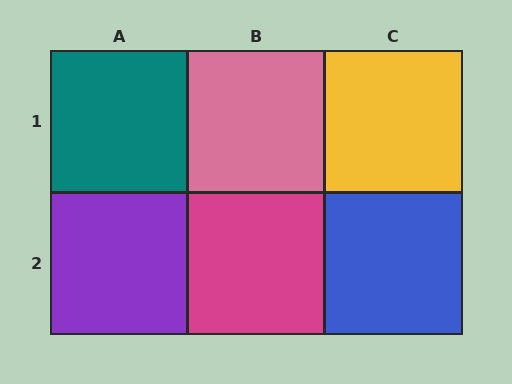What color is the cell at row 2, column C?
Blue.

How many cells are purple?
1 cell is purple.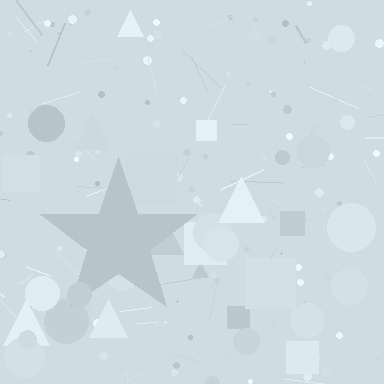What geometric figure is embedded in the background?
A star is embedded in the background.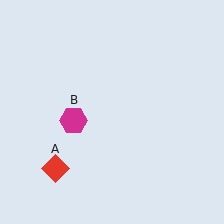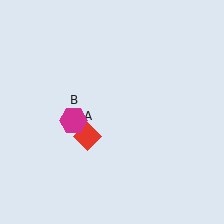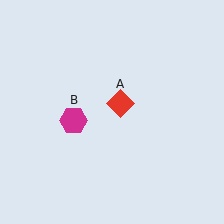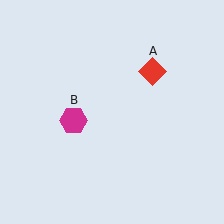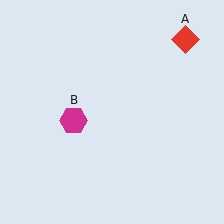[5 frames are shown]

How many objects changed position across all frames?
1 object changed position: red diamond (object A).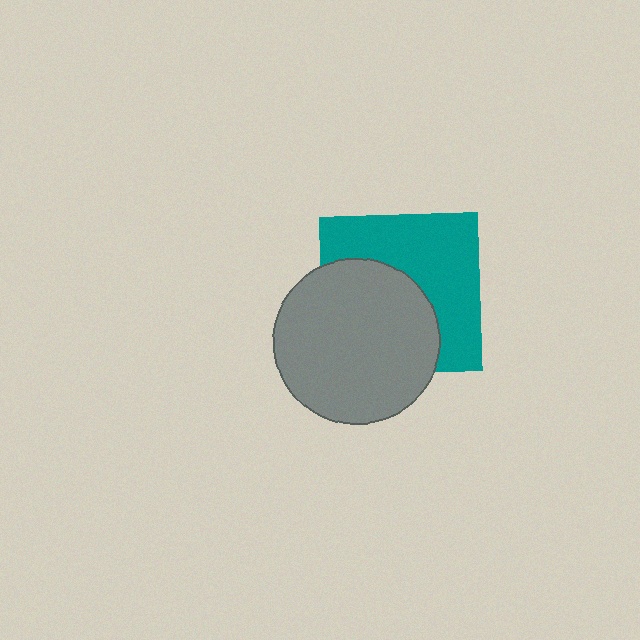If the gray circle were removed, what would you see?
You would see the complete teal square.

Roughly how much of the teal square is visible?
About half of it is visible (roughly 52%).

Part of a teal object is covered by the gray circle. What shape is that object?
It is a square.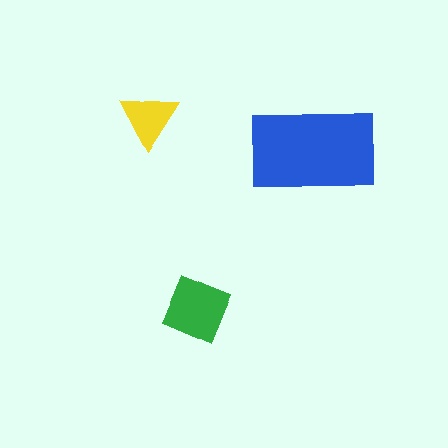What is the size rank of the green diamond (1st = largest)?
2nd.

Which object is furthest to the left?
The yellow triangle is leftmost.